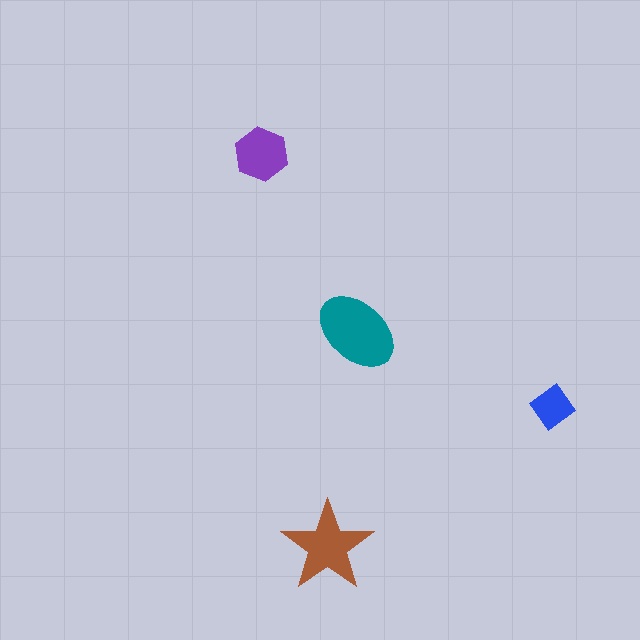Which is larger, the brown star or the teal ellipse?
The teal ellipse.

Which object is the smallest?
The blue diamond.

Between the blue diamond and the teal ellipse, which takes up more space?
The teal ellipse.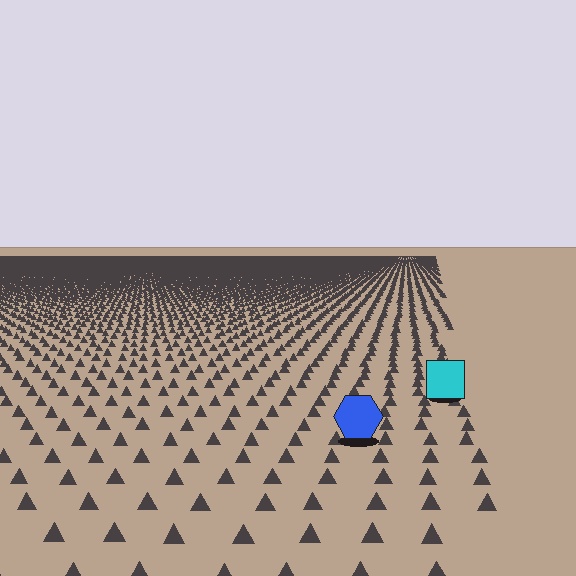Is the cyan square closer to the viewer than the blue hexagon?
No. The blue hexagon is closer — you can tell from the texture gradient: the ground texture is coarser near it.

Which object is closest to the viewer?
The blue hexagon is closest. The texture marks near it are larger and more spread out.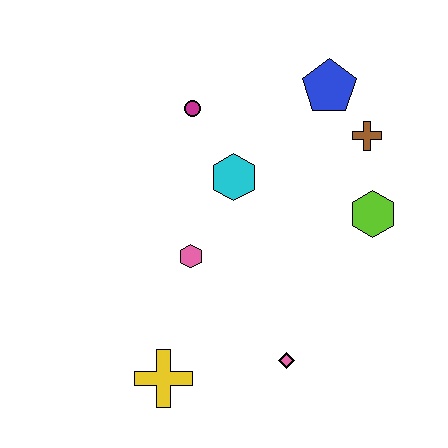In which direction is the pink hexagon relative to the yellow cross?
The pink hexagon is above the yellow cross.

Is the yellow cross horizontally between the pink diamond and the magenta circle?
No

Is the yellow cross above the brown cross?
No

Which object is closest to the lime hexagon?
The brown cross is closest to the lime hexagon.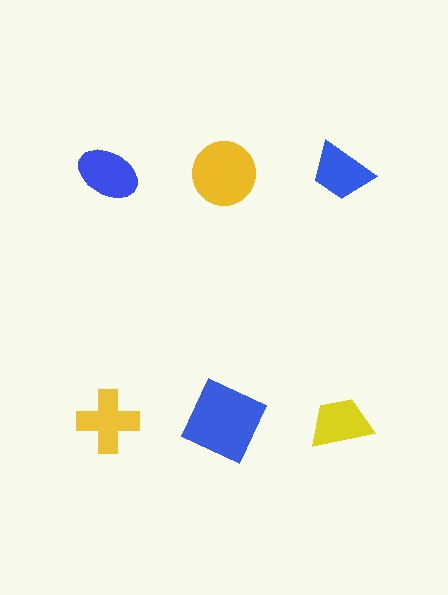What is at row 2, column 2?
A blue square.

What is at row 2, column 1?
A yellow cross.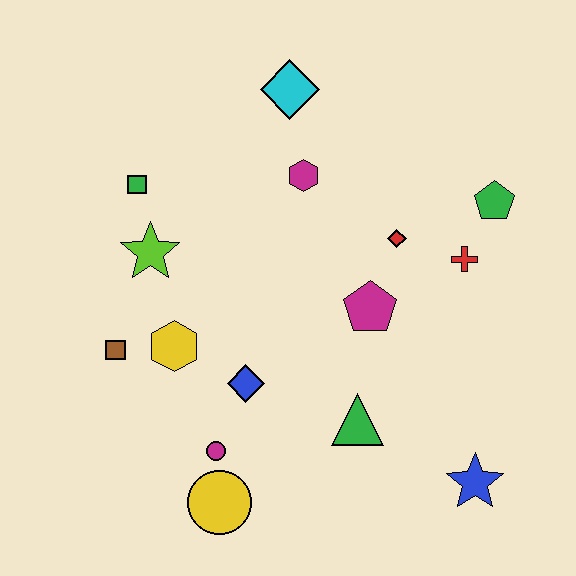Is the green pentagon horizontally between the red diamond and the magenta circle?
No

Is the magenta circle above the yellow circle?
Yes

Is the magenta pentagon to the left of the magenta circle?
No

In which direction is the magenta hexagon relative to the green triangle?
The magenta hexagon is above the green triangle.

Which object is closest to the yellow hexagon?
The brown square is closest to the yellow hexagon.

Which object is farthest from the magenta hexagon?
The blue star is farthest from the magenta hexagon.